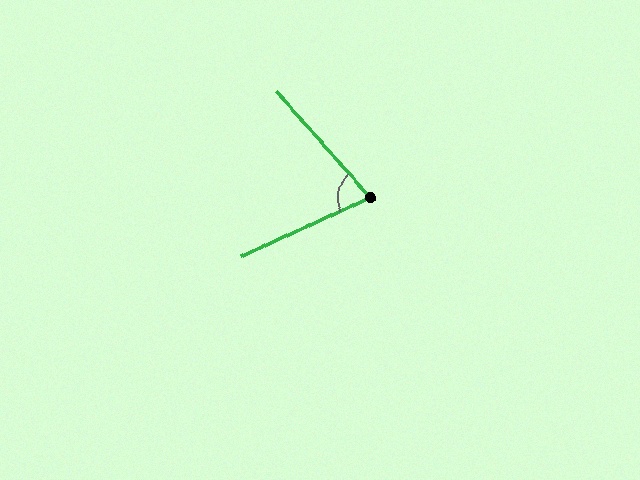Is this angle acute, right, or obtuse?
It is acute.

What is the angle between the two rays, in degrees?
Approximately 73 degrees.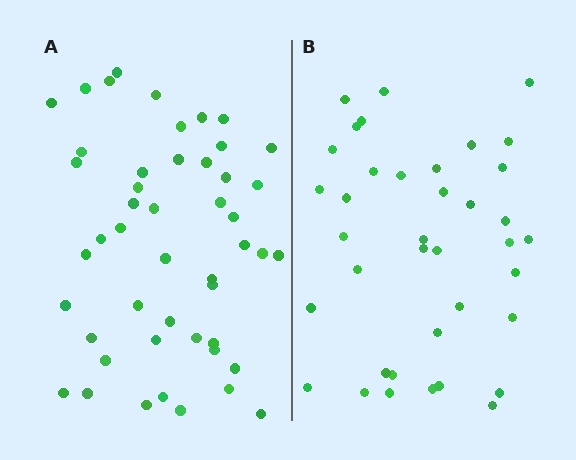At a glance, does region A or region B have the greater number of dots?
Region A (the left region) has more dots.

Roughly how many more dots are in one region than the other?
Region A has roughly 10 or so more dots than region B.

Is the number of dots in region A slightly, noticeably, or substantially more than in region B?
Region A has noticeably more, but not dramatically so. The ratio is roughly 1.3 to 1.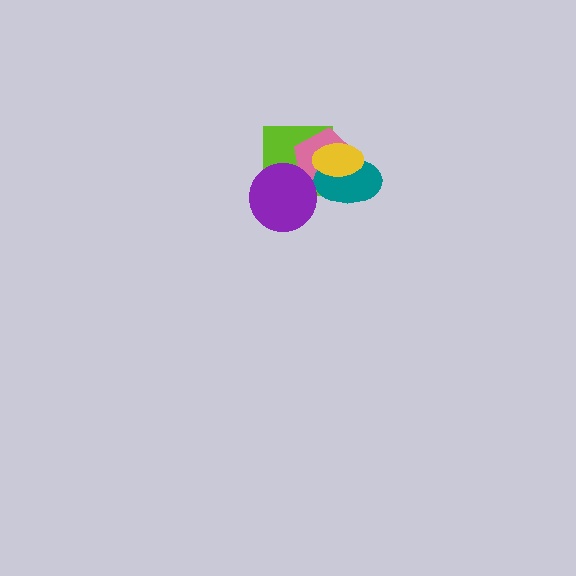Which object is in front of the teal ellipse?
The yellow ellipse is in front of the teal ellipse.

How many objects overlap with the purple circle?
2 objects overlap with the purple circle.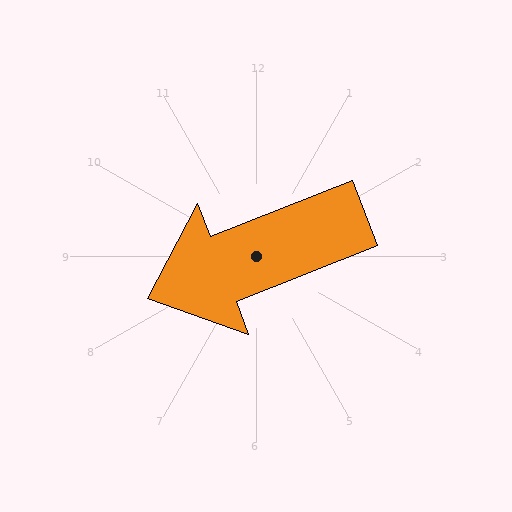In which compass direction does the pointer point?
West.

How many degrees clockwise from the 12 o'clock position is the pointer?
Approximately 249 degrees.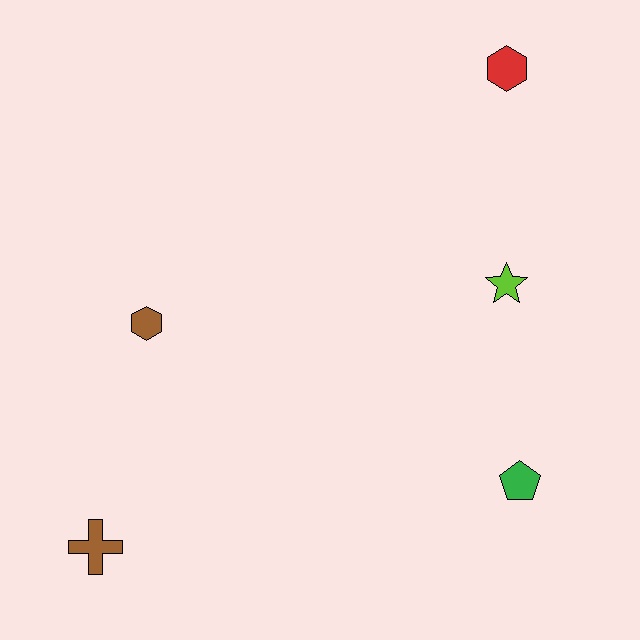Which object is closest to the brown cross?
The brown hexagon is closest to the brown cross.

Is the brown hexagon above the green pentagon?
Yes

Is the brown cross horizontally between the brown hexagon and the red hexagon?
No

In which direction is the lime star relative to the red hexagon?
The lime star is below the red hexagon.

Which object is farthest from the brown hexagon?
The red hexagon is farthest from the brown hexagon.